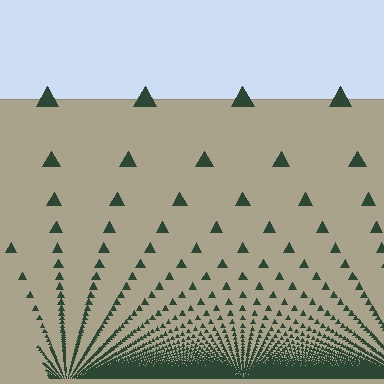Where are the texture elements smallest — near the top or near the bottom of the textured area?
Near the bottom.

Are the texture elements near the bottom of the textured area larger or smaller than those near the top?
Smaller. The gradient is inverted — elements near the bottom are smaller and denser.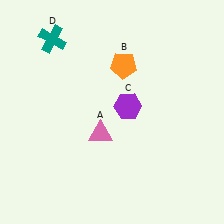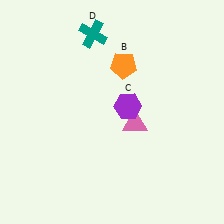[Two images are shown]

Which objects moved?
The objects that moved are: the pink triangle (A), the teal cross (D).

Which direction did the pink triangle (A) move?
The pink triangle (A) moved right.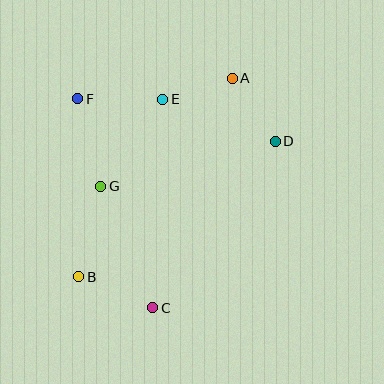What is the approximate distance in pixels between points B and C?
The distance between B and C is approximately 80 pixels.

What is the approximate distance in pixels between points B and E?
The distance between B and E is approximately 196 pixels.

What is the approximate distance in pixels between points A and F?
The distance between A and F is approximately 156 pixels.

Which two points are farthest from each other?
Points A and B are farthest from each other.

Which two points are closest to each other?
Points A and E are closest to each other.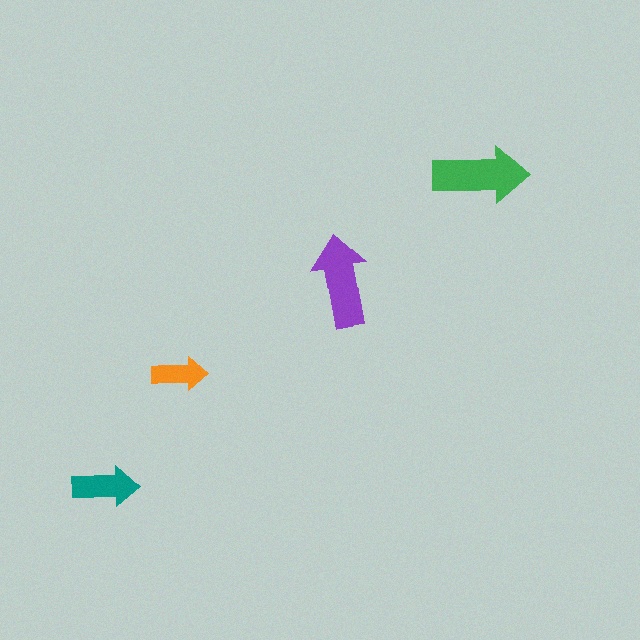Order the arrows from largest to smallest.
the green one, the purple one, the teal one, the orange one.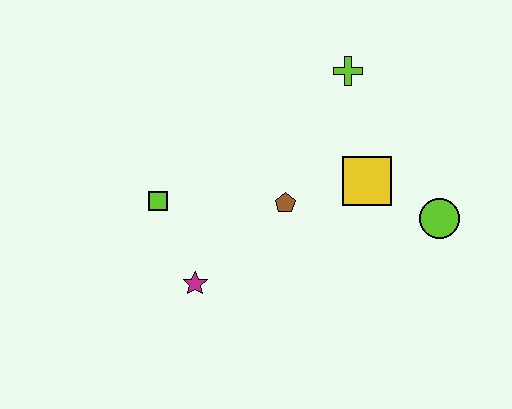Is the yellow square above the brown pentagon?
Yes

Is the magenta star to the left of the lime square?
No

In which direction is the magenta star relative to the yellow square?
The magenta star is to the left of the yellow square.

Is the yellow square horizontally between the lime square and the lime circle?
Yes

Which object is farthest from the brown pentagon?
The lime circle is farthest from the brown pentagon.